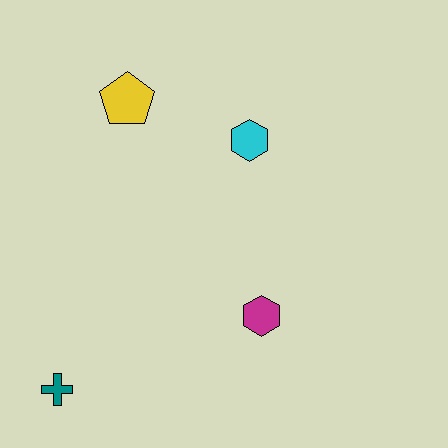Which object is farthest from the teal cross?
The cyan hexagon is farthest from the teal cross.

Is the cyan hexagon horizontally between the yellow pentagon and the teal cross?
No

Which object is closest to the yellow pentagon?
The cyan hexagon is closest to the yellow pentagon.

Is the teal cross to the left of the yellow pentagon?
Yes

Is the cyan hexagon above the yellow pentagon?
No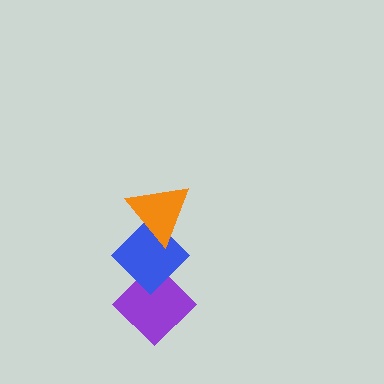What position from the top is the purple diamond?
The purple diamond is 3rd from the top.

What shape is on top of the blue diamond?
The orange triangle is on top of the blue diamond.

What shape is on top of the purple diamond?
The blue diamond is on top of the purple diamond.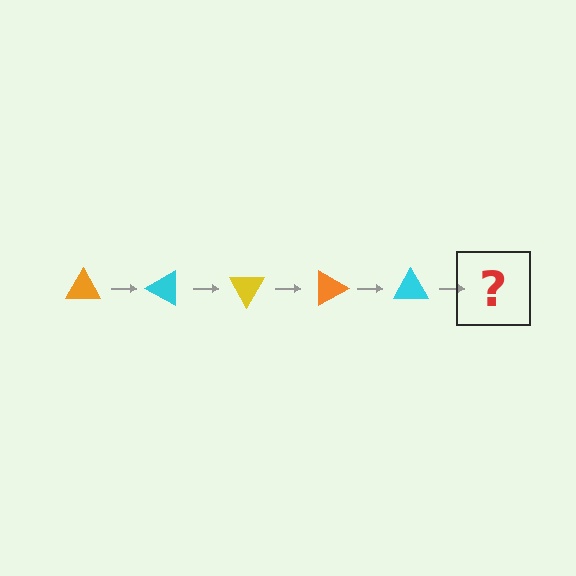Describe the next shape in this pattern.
It should be a yellow triangle, rotated 150 degrees from the start.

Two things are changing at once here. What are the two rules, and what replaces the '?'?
The two rules are that it rotates 30 degrees each step and the color cycles through orange, cyan, and yellow. The '?' should be a yellow triangle, rotated 150 degrees from the start.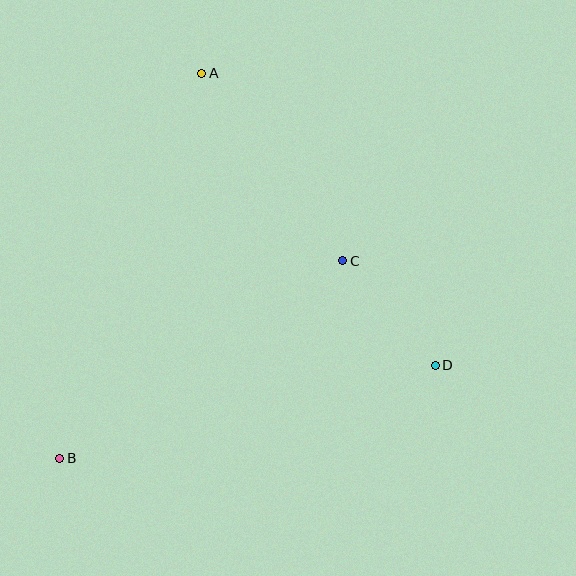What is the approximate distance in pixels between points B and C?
The distance between B and C is approximately 346 pixels.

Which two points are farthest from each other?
Points A and B are farthest from each other.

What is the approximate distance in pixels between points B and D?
The distance between B and D is approximately 387 pixels.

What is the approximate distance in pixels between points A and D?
The distance between A and D is approximately 374 pixels.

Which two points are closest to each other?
Points C and D are closest to each other.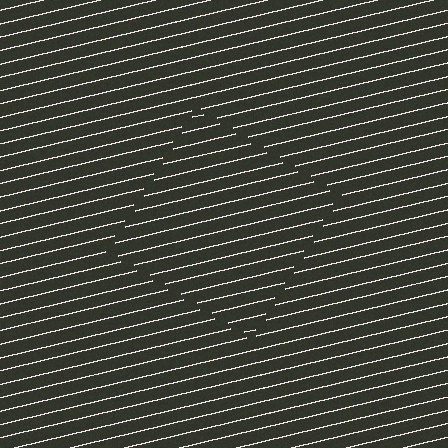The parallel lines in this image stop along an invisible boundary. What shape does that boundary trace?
An illusory square. The interior of the shape contains the same grating, shifted by half a period — the contour is defined by the phase discontinuity where line-ends from the inner and outer gratings abut.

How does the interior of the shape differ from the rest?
The interior of the shape contains the same grating, shifted by half a period — the contour is defined by the phase discontinuity where line-ends from the inner and outer gratings abut.